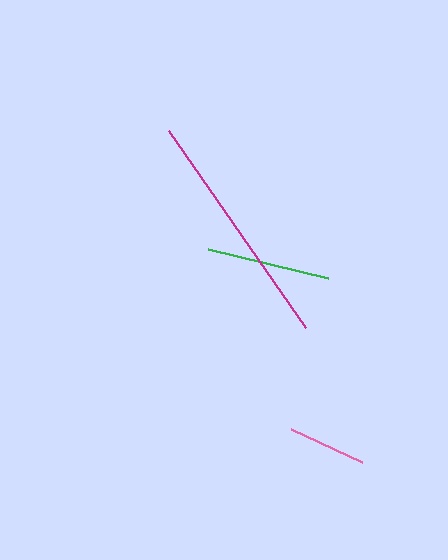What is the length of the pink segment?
The pink segment is approximately 78 pixels long.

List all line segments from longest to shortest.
From longest to shortest: magenta, green, pink.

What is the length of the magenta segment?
The magenta segment is approximately 240 pixels long.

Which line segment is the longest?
The magenta line is the longest at approximately 240 pixels.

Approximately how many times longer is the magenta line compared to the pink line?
The magenta line is approximately 3.1 times the length of the pink line.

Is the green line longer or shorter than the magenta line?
The magenta line is longer than the green line.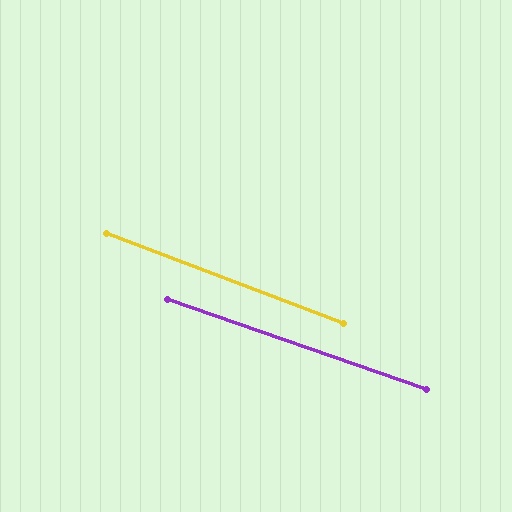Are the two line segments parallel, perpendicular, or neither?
Parallel — their directions differ by only 1.7°.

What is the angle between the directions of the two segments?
Approximately 2 degrees.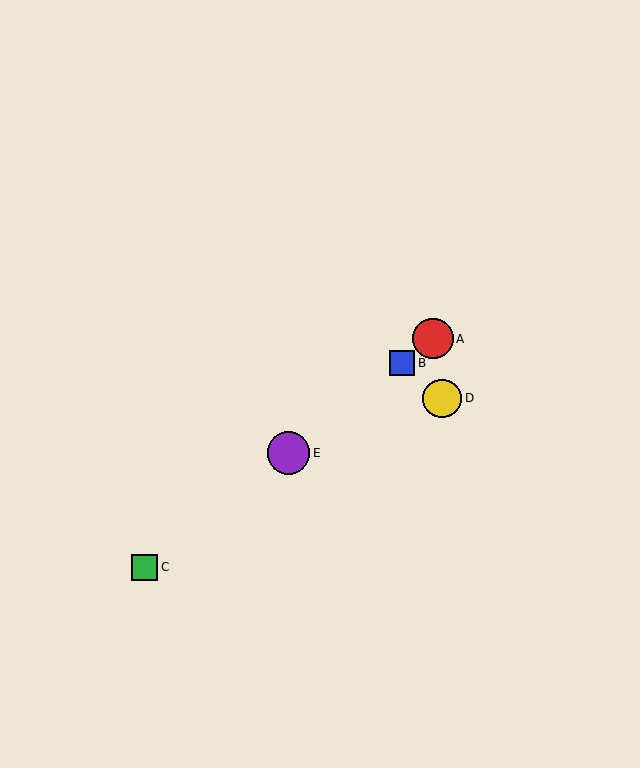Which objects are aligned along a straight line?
Objects A, B, C, E are aligned along a straight line.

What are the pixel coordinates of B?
Object B is at (402, 363).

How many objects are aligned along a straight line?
4 objects (A, B, C, E) are aligned along a straight line.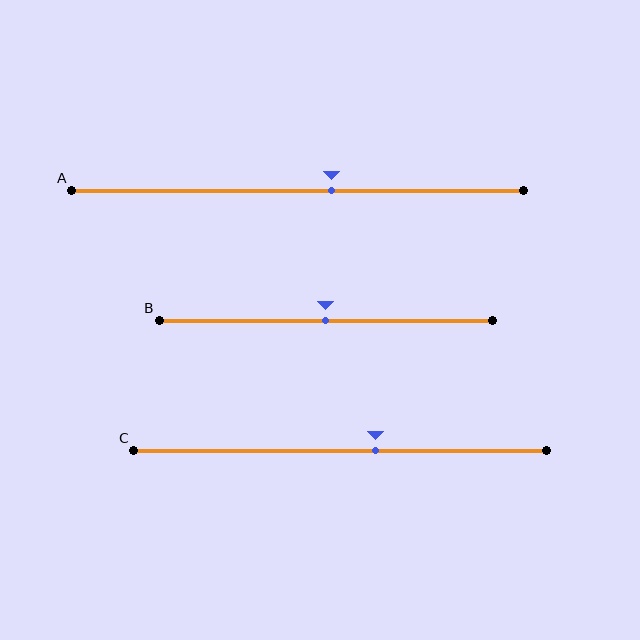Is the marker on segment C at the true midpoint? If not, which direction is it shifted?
No, the marker on segment C is shifted to the right by about 9% of the segment length.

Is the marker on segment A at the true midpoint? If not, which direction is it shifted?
No, the marker on segment A is shifted to the right by about 7% of the segment length.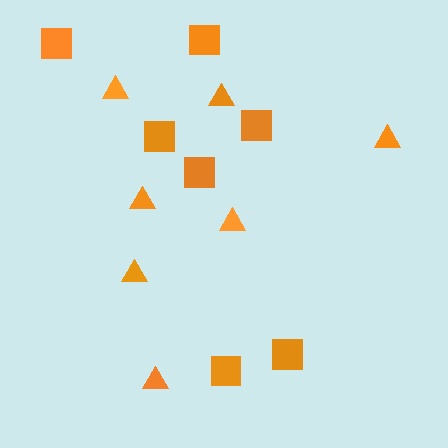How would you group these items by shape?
There are 2 groups: one group of triangles (7) and one group of squares (7).